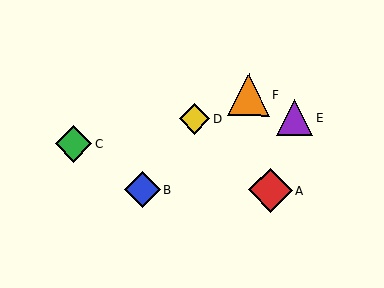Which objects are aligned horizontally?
Objects A, B are aligned horizontally.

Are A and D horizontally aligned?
No, A is at y≈190 and D is at y≈119.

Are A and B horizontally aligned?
Yes, both are at y≈190.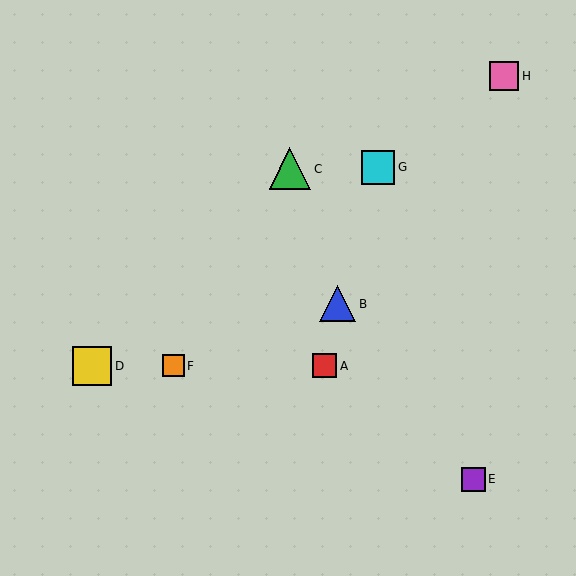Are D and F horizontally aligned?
Yes, both are at y≈366.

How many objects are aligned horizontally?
3 objects (A, D, F) are aligned horizontally.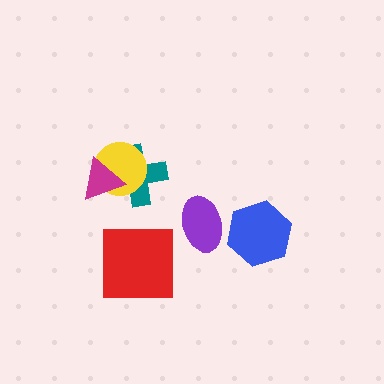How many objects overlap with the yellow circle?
2 objects overlap with the yellow circle.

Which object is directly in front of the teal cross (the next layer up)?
The yellow circle is directly in front of the teal cross.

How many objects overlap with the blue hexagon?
0 objects overlap with the blue hexagon.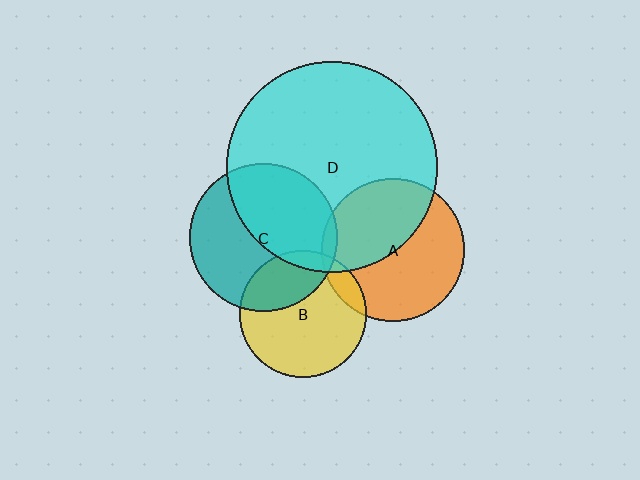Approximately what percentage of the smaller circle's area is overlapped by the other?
Approximately 50%.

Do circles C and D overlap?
Yes.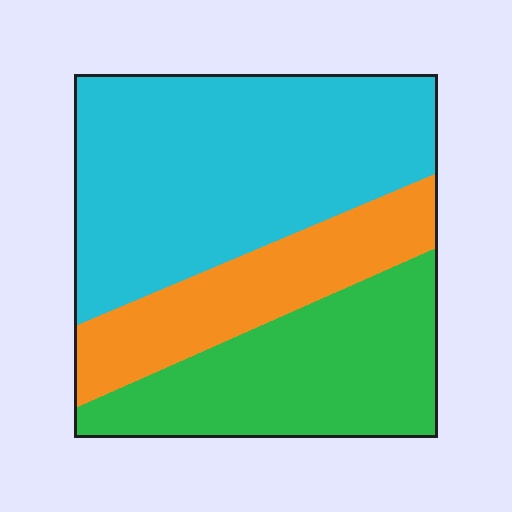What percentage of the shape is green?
Green covers roughly 30% of the shape.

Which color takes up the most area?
Cyan, at roughly 50%.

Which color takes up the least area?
Orange, at roughly 20%.